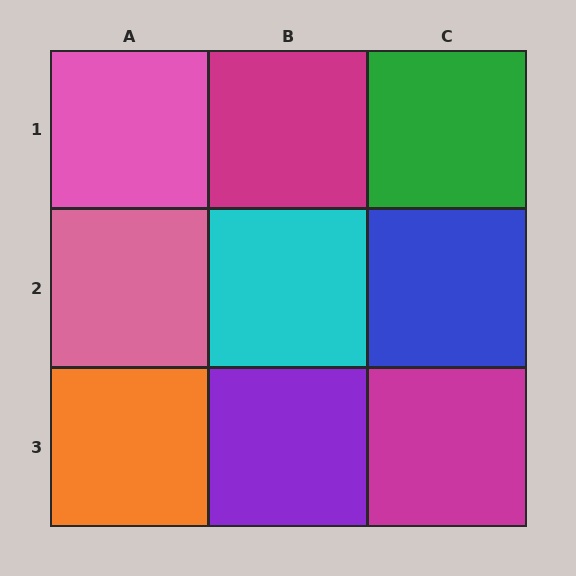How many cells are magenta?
2 cells are magenta.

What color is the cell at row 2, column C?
Blue.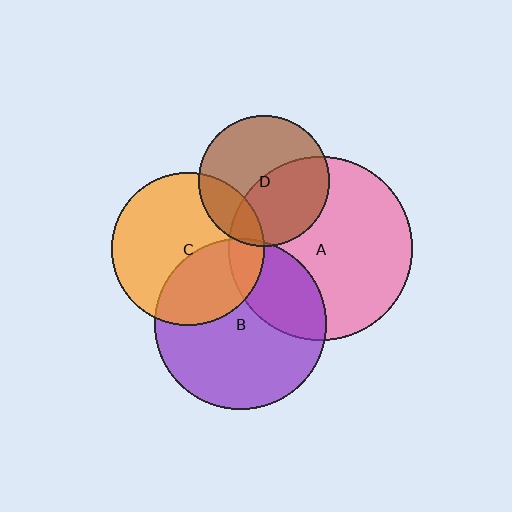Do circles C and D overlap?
Yes.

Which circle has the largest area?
Circle A (pink).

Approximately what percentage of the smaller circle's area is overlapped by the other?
Approximately 20%.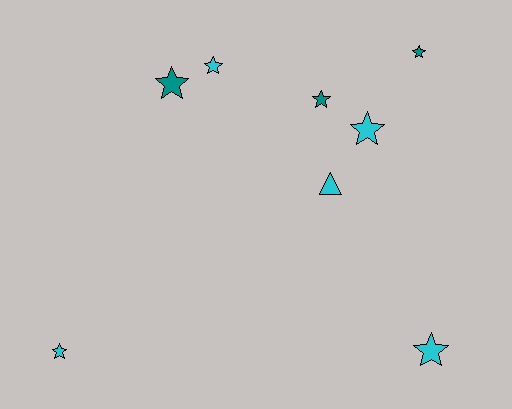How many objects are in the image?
There are 8 objects.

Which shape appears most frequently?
Star, with 7 objects.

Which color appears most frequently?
Cyan, with 5 objects.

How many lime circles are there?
There are no lime circles.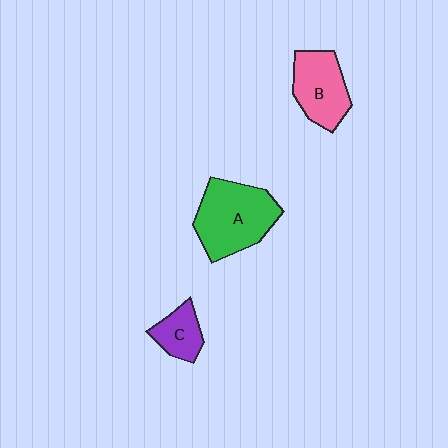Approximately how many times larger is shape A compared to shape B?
Approximately 1.4 times.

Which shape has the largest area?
Shape A (green).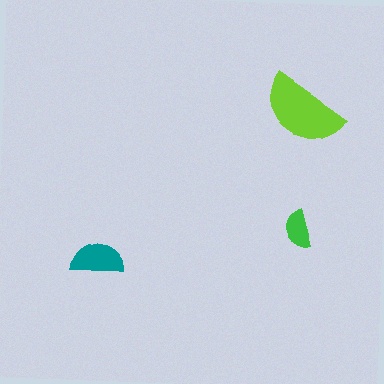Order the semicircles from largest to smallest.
the lime one, the teal one, the green one.